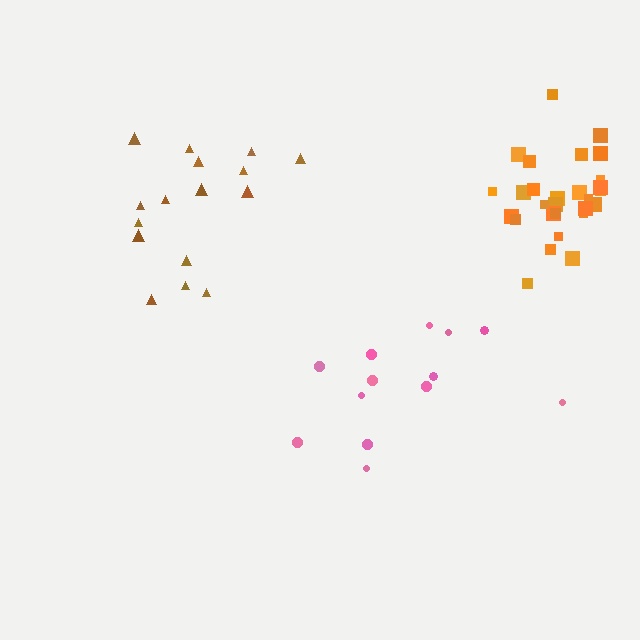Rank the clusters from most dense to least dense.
orange, pink, brown.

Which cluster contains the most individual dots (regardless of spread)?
Orange (28).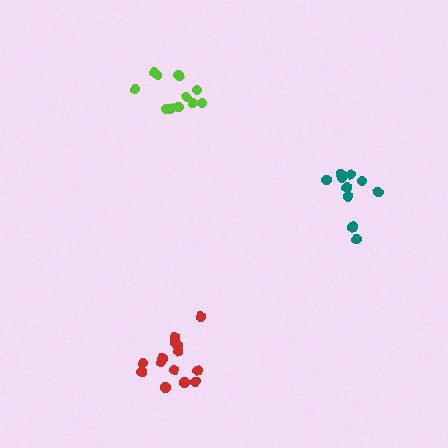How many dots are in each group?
Group 1: 11 dots, Group 2: 14 dots, Group 3: 11 dots (36 total).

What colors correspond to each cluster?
The clusters are colored: lime, red, teal.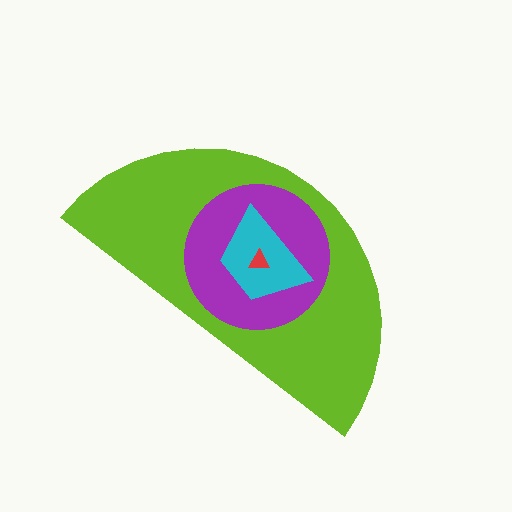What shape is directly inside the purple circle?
The cyan trapezoid.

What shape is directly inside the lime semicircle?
The purple circle.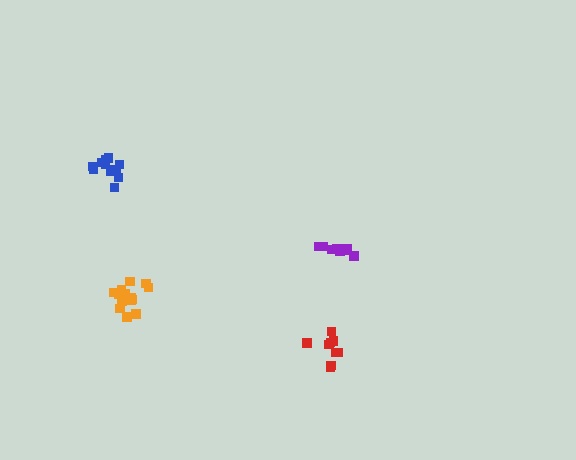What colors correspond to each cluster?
The clusters are colored: blue, red, orange, purple.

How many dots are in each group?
Group 1: 12 dots, Group 2: 9 dots, Group 3: 15 dots, Group 4: 9 dots (45 total).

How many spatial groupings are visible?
There are 4 spatial groupings.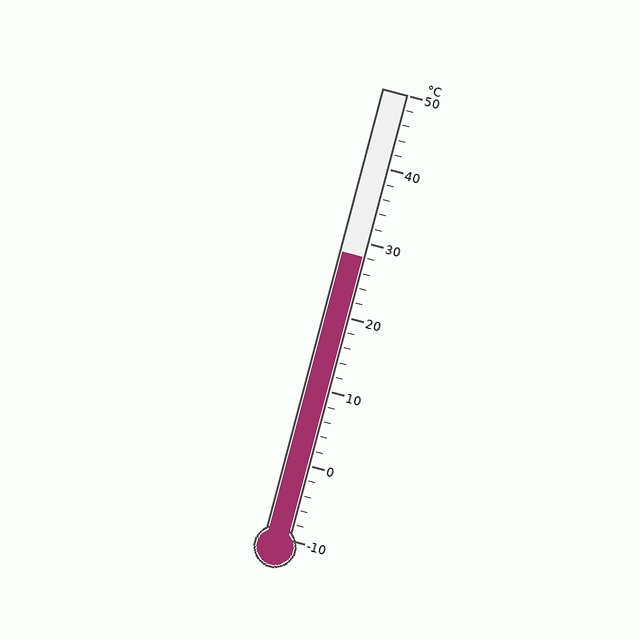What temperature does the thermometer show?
The thermometer shows approximately 28°C.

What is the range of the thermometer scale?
The thermometer scale ranges from -10°C to 50°C.